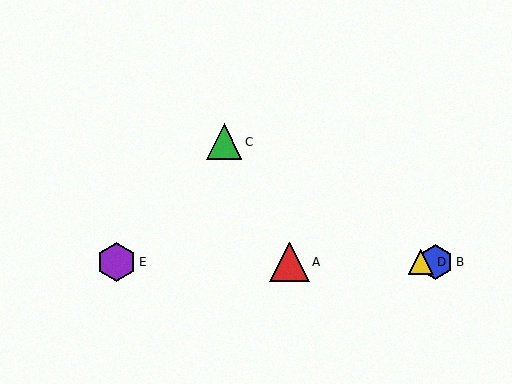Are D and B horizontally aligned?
Yes, both are at y≈262.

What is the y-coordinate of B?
Object B is at y≈262.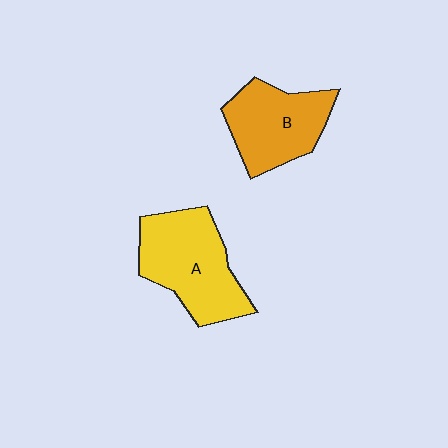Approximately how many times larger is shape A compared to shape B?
Approximately 1.2 times.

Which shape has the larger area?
Shape A (yellow).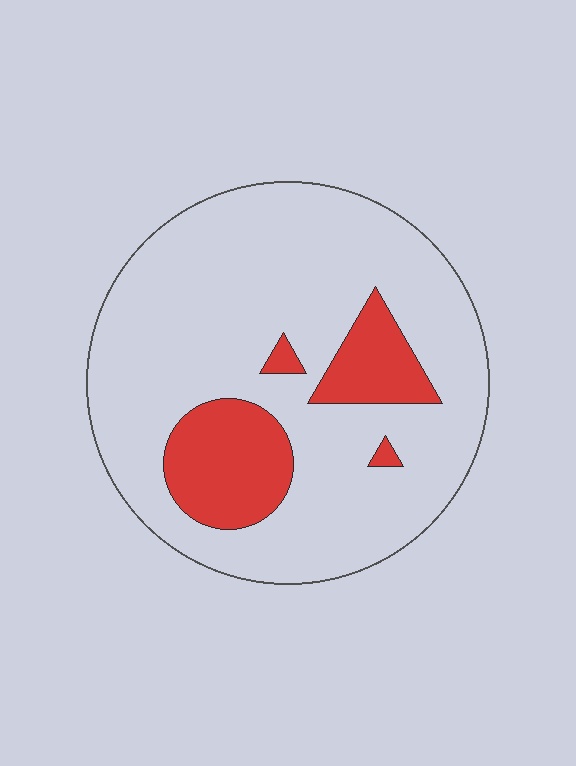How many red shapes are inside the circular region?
4.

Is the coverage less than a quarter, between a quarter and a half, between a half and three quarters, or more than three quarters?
Less than a quarter.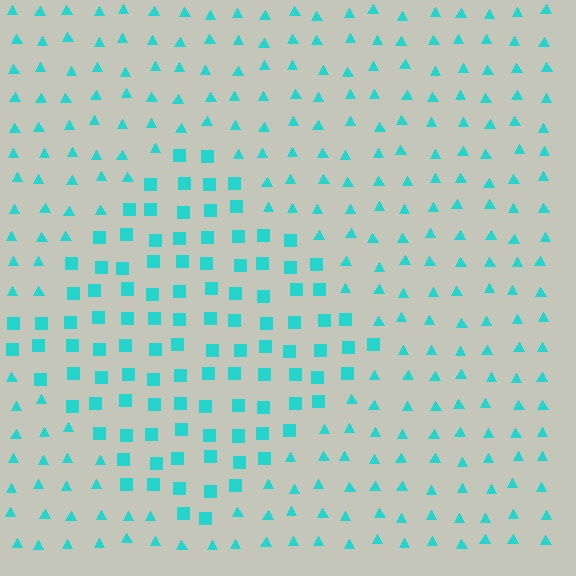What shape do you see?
I see a diamond.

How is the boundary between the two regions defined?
The boundary is defined by a change in element shape: squares inside vs. triangles outside. All elements share the same color and spacing.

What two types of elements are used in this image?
The image uses squares inside the diamond region and triangles outside it.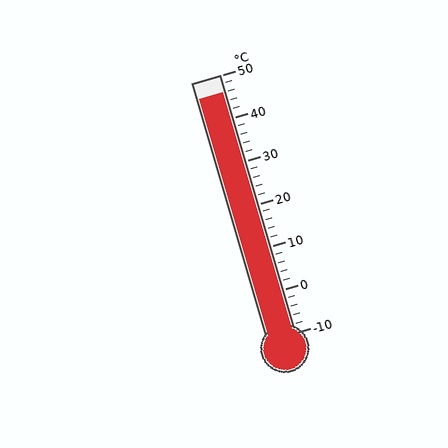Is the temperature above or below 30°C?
The temperature is above 30°C.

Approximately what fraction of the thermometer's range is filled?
The thermometer is filled to approximately 95% of its range.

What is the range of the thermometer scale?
The thermometer scale ranges from -10°C to 50°C.